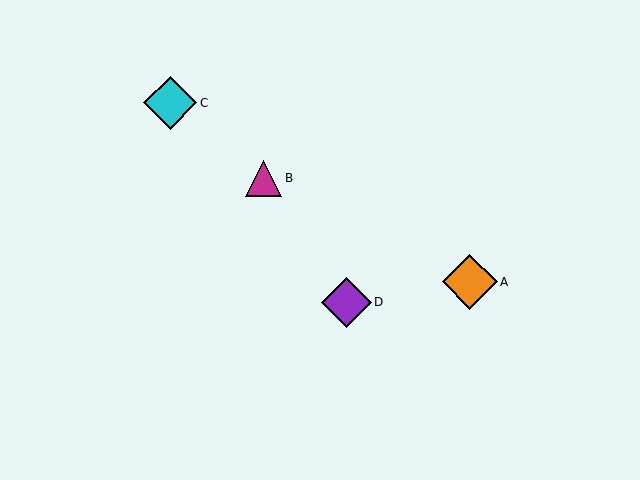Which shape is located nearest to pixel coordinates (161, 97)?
The cyan diamond (labeled C) at (170, 103) is nearest to that location.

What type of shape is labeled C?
Shape C is a cyan diamond.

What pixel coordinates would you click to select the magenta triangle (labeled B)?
Click at (264, 178) to select the magenta triangle B.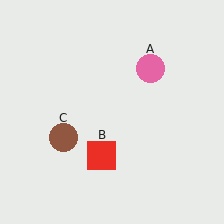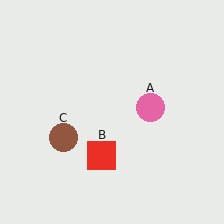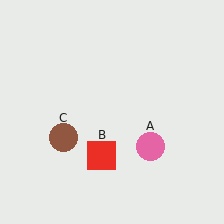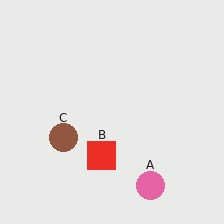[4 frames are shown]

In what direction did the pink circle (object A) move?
The pink circle (object A) moved down.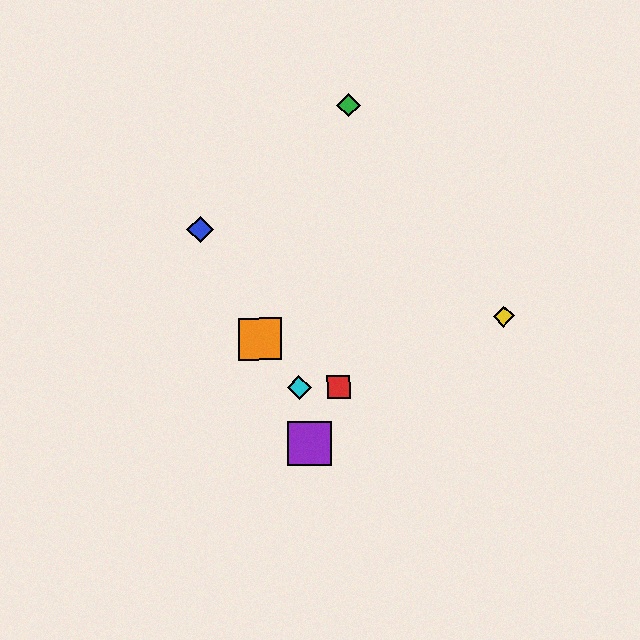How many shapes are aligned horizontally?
2 shapes (the red square, the cyan diamond) are aligned horizontally.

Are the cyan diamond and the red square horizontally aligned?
Yes, both are at y≈387.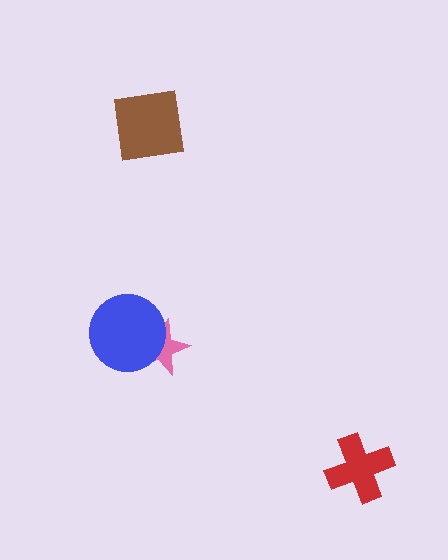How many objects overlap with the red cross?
0 objects overlap with the red cross.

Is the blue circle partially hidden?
No, no other shape covers it.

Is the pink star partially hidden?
Yes, it is partially covered by another shape.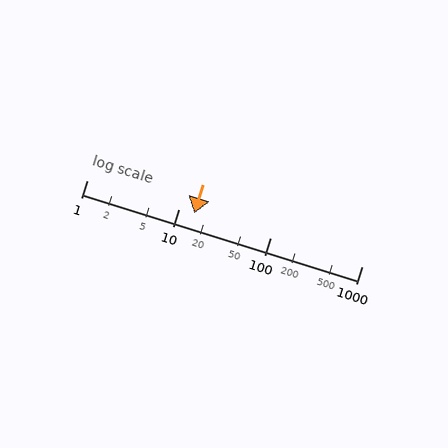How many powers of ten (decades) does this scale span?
The scale spans 3 decades, from 1 to 1000.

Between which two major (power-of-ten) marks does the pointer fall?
The pointer is between 10 and 100.